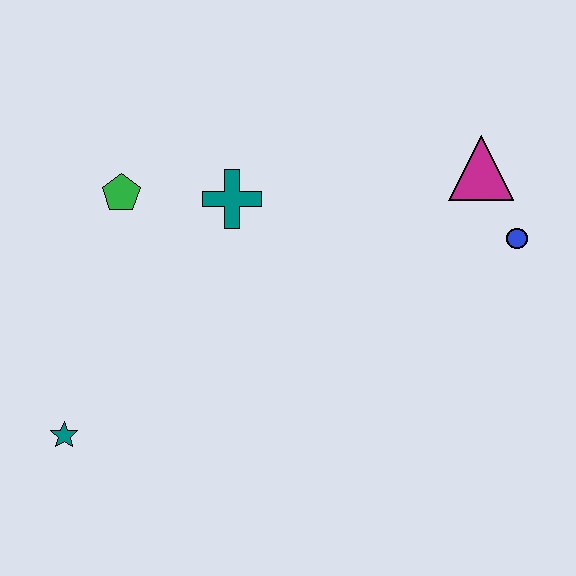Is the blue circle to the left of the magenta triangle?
No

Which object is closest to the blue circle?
The magenta triangle is closest to the blue circle.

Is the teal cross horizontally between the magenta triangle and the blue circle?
No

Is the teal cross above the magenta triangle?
No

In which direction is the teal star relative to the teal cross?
The teal star is below the teal cross.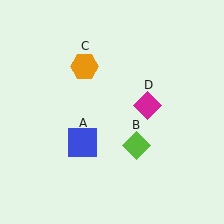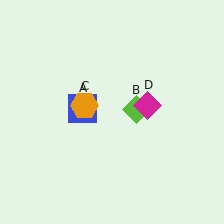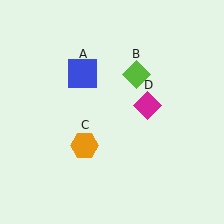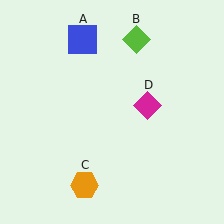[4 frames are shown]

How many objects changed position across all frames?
3 objects changed position: blue square (object A), lime diamond (object B), orange hexagon (object C).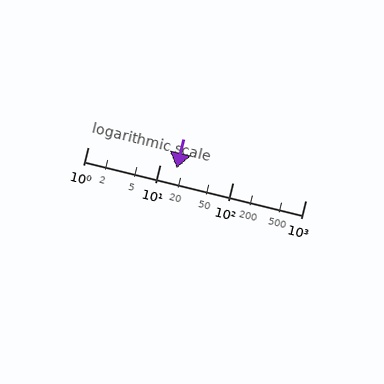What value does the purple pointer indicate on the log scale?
The pointer indicates approximately 17.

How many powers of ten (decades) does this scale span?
The scale spans 3 decades, from 1 to 1000.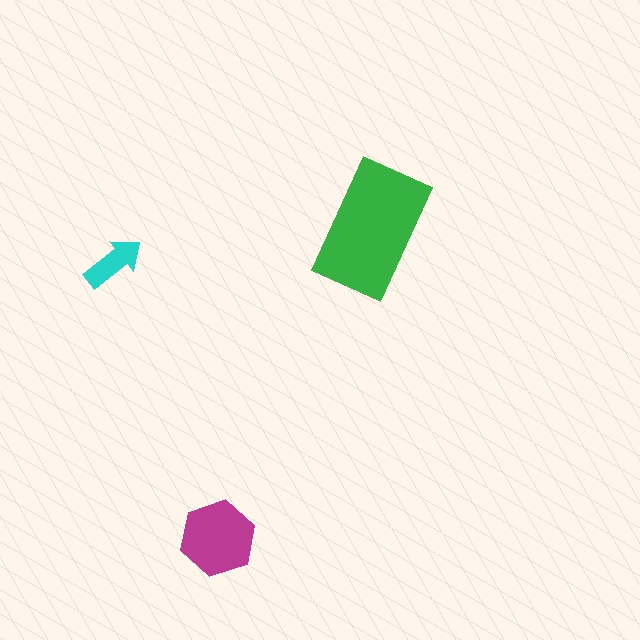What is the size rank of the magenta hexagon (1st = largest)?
2nd.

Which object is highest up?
The green rectangle is topmost.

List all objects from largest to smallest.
The green rectangle, the magenta hexagon, the cyan arrow.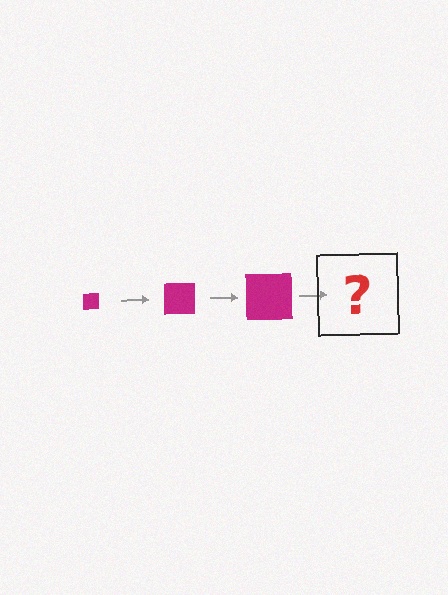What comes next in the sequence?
The next element should be a magenta square, larger than the previous one.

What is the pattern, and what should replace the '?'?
The pattern is that the square gets progressively larger each step. The '?' should be a magenta square, larger than the previous one.